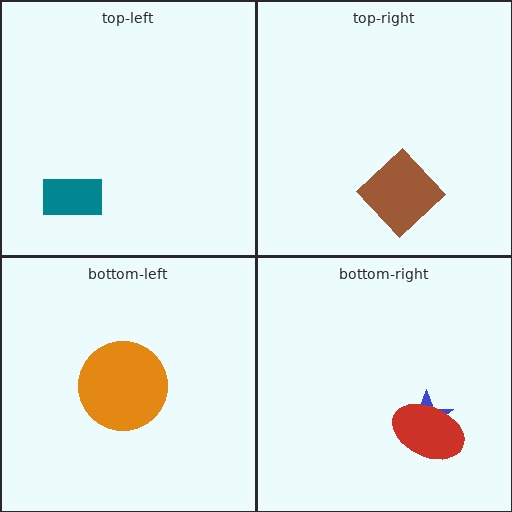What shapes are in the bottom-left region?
The orange circle.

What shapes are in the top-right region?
The brown diamond.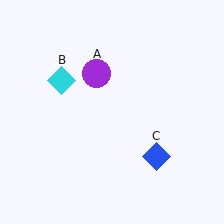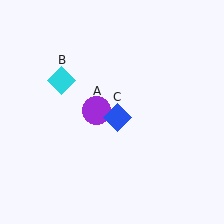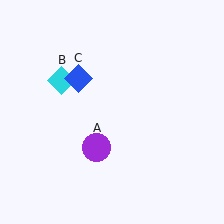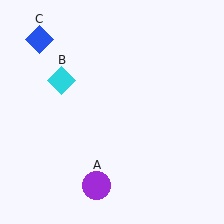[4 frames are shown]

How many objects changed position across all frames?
2 objects changed position: purple circle (object A), blue diamond (object C).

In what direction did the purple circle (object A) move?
The purple circle (object A) moved down.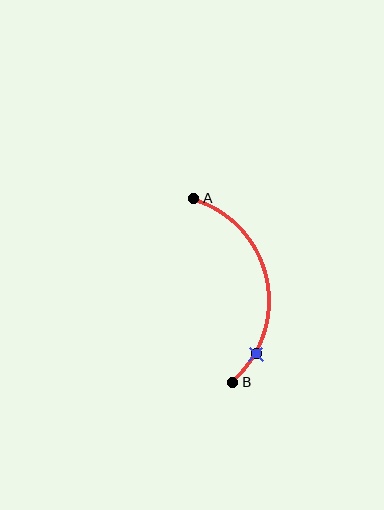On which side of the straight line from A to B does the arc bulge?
The arc bulges to the right of the straight line connecting A and B.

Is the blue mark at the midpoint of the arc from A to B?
No. The blue mark lies on the arc but is closer to endpoint B. The arc midpoint would be at the point on the curve equidistant along the arc from both A and B.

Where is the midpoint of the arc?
The arc midpoint is the point on the curve farthest from the straight line joining A and B. It sits to the right of that line.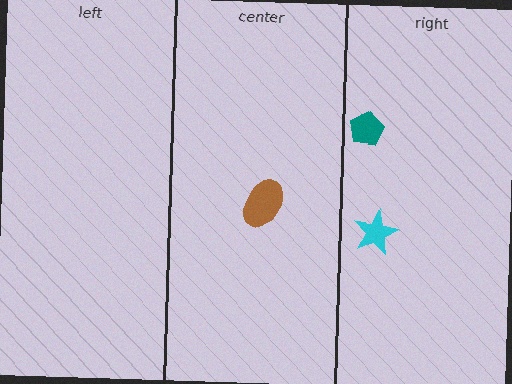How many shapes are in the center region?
1.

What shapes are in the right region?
The cyan star, the teal pentagon.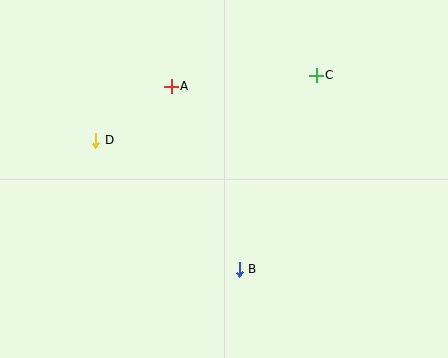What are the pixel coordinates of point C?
Point C is at (316, 75).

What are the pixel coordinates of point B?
Point B is at (239, 269).